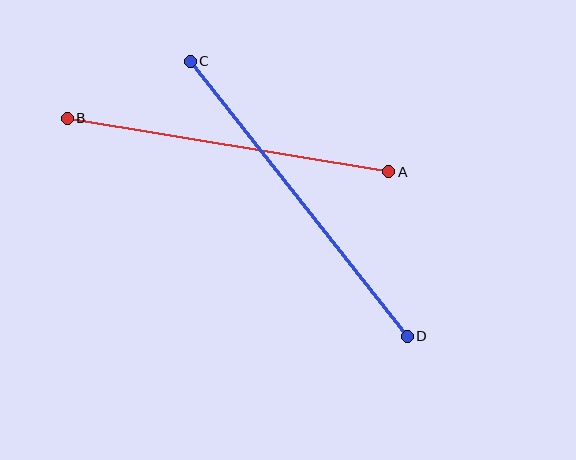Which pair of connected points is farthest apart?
Points C and D are farthest apart.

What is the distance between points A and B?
The distance is approximately 326 pixels.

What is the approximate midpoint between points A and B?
The midpoint is at approximately (228, 145) pixels.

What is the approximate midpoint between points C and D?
The midpoint is at approximately (299, 199) pixels.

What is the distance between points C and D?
The distance is approximately 350 pixels.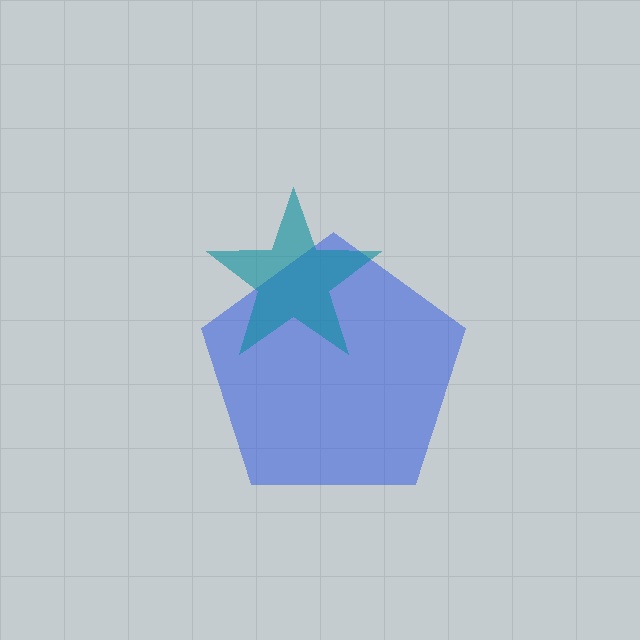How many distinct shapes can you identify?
There are 2 distinct shapes: a blue pentagon, a teal star.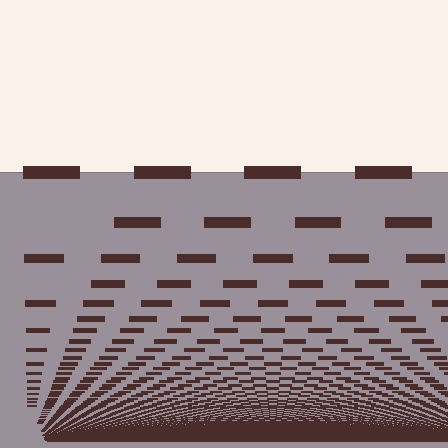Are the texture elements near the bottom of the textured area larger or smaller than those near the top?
Smaller. The gradient is inverted — elements near the bottom are smaller and denser.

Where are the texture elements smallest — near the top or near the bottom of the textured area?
Near the bottom.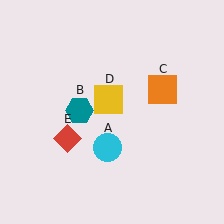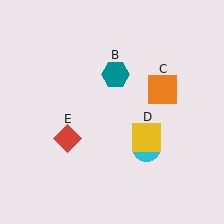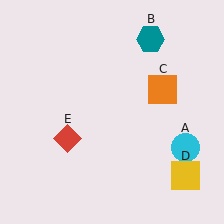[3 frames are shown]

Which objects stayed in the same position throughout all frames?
Orange square (object C) and red diamond (object E) remained stationary.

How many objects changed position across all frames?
3 objects changed position: cyan circle (object A), teal hexagon (object B), yellow square (object D).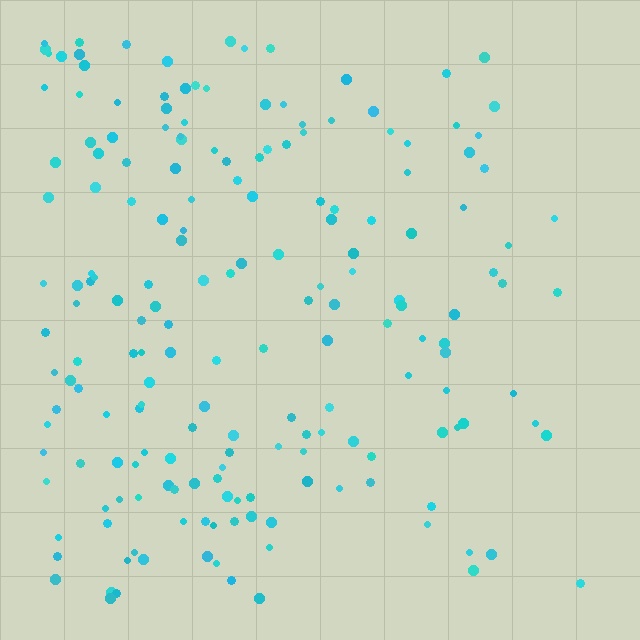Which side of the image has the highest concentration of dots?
The left.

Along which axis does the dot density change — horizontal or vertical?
Horizontal.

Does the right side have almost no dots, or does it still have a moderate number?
Still a moderate number, just noticeably fewer than the left.